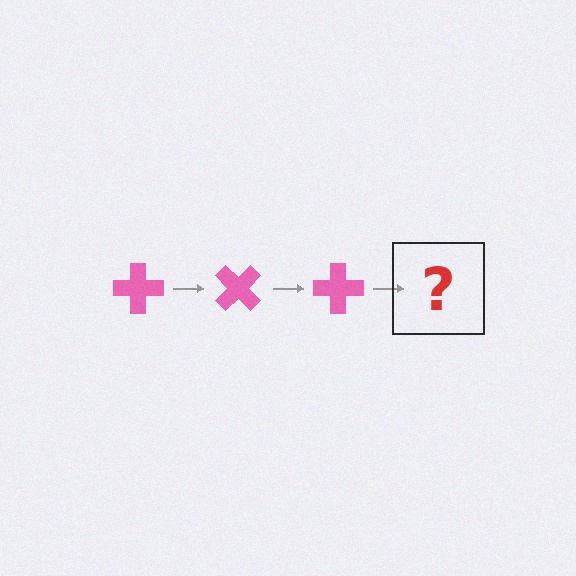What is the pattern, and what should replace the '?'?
The pattern is that the cross rotates 45 degrees each step. The '?' should be a pink cross rotated 135 degrees.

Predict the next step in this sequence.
The next step is a pink cross rotated 135 degrees.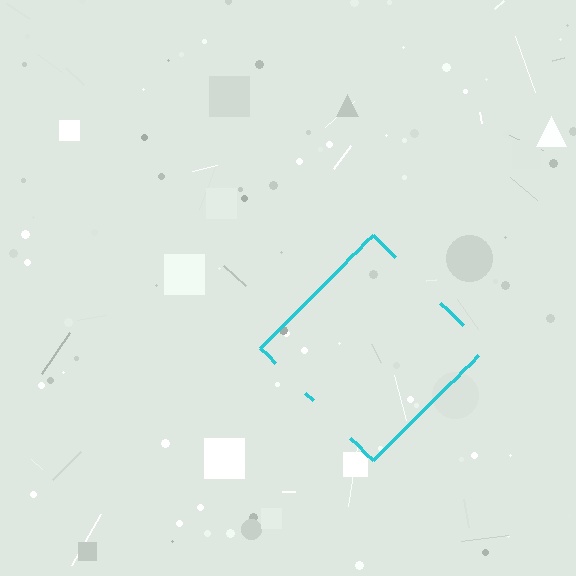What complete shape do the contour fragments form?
The contour fragments form a diamond.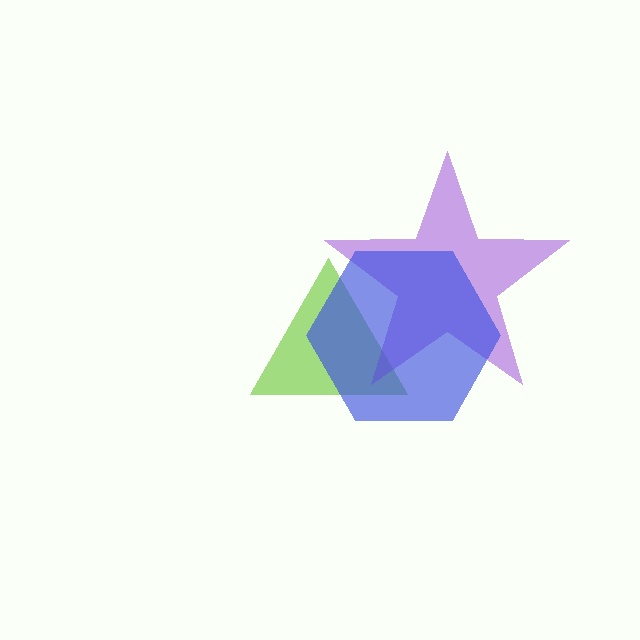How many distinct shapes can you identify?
There are 3 distinct shapes: a lime triangle, a purple star, a blue hexagon.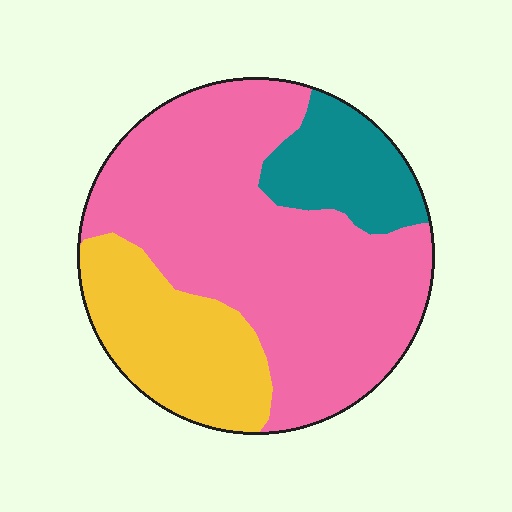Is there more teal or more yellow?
Yellow.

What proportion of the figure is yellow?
Yellow covers around 25% of the figure.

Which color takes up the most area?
Pink, at roughly 60%.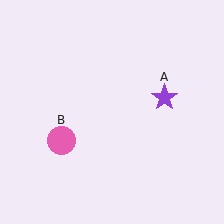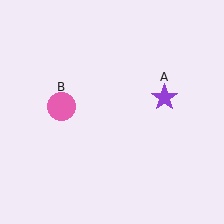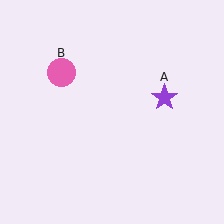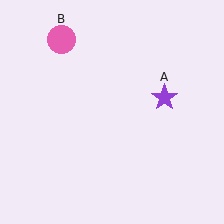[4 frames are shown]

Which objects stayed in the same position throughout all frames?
Purple star (object A) remained stationary.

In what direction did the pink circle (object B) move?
The pink circle (object B) moved up.